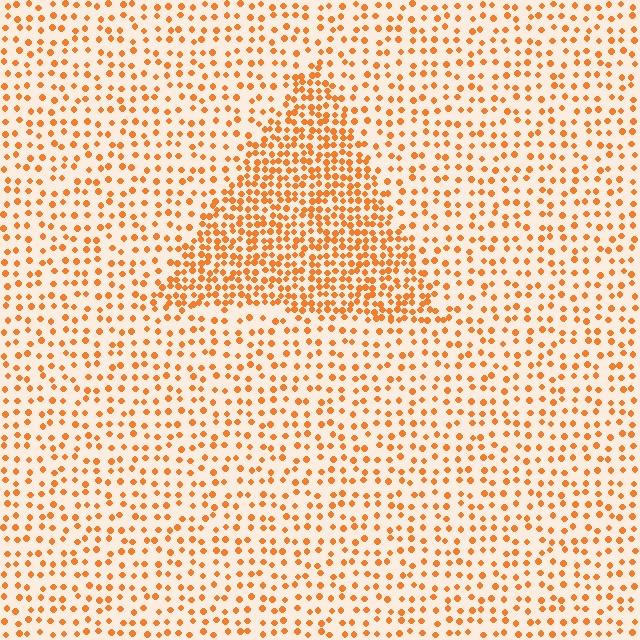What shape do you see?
I see a triangle.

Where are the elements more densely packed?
The elements are more densely packed inside the triangle boundary.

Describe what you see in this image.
The image contains small orange elements arranged at two different densities. A triangle-shaped region is visible where the elements are more densely packed than the surrounding area.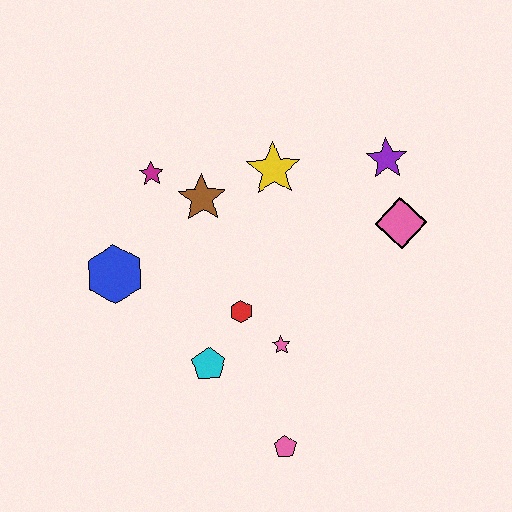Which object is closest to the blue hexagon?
The magenta star is closest to the blue hexagon.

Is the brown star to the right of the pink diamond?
No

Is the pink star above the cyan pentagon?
Yes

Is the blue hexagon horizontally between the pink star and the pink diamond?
No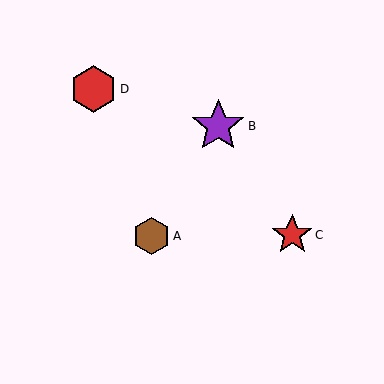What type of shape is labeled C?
Shape C is a red star.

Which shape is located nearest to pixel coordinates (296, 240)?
The red star (labeled C) at (292, 235) is nearest to that location.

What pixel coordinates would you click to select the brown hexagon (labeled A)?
Click at (151, 236) to select the brown hexagon A.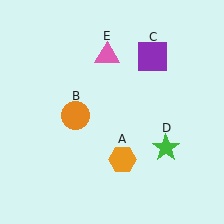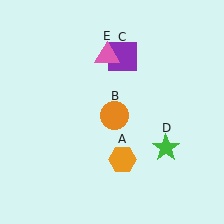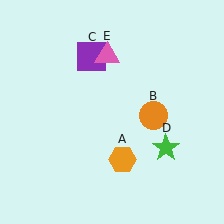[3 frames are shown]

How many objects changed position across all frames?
2 objects changed position: orange circle (object B), purple square (object C).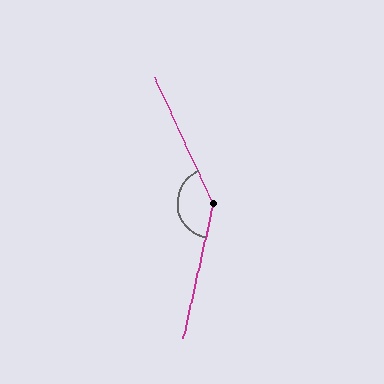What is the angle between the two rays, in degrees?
Approximately 143 degrees.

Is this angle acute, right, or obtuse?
It is obtuse.